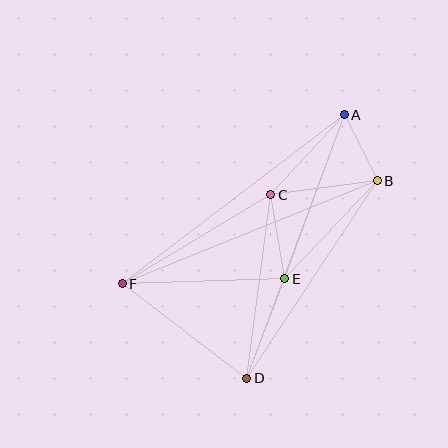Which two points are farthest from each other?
Points A and D are farthest from each other.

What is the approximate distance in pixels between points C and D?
The distance between C and D is approximately 185 pixels.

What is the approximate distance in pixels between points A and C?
The distance between A and C is approximately 109 pixels.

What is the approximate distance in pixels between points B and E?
The distance between B and E is approximately 135 pixels.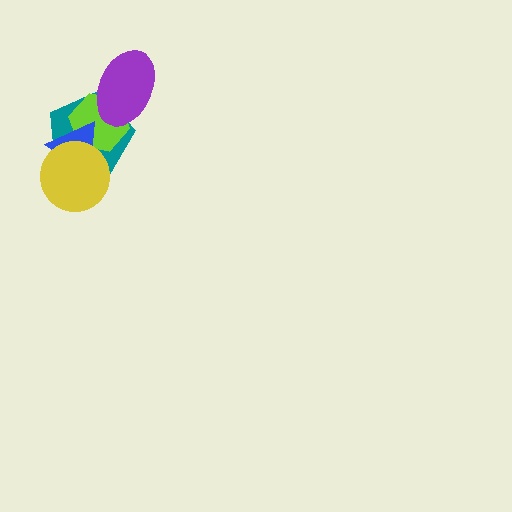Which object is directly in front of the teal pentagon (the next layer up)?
The lime hexagon is directly in front of the teal pentagon.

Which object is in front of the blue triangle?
The yellow circle is in front of the blue triangle.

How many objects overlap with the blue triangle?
3 objects overlap with the blue triangle.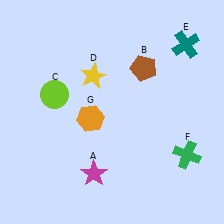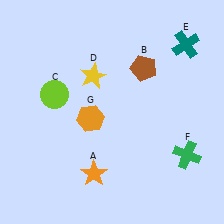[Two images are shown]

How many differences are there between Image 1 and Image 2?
There is 1 difference between the two images.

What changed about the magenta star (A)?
In Image 1, A is magenta. In Image 2, it changed to orange.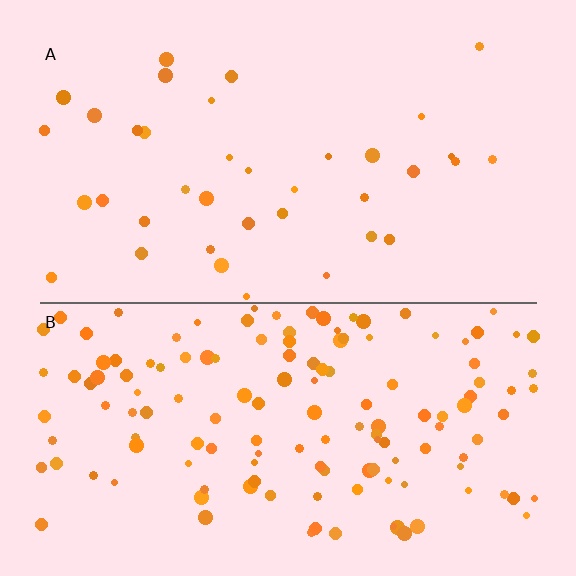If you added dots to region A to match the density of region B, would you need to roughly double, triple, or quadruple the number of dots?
Approximately quadruple.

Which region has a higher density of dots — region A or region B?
B (the bottom).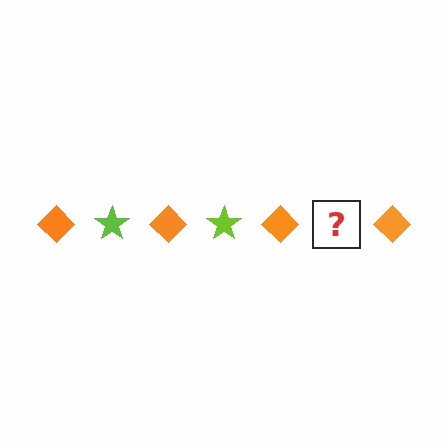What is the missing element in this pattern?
The missing element is a lime star.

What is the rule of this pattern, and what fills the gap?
The rule is that the pattern alternates between orange diamond and lime star. The gap should be filled with a lime star.